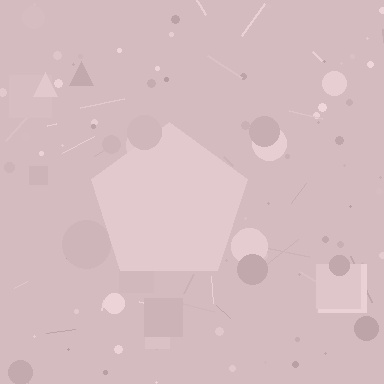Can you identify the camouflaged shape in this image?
The camouflaged shape is a pentagon.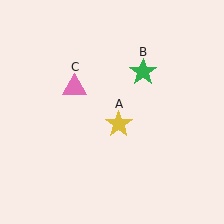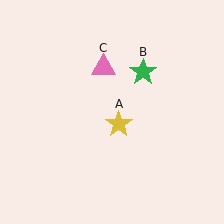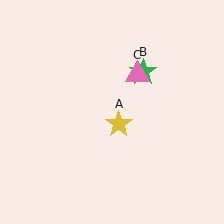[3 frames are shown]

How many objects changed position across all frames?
1 object changed position: pink triangle (object C).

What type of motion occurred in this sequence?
The pink triangle (object C) rotated clockwise around the center of the scene.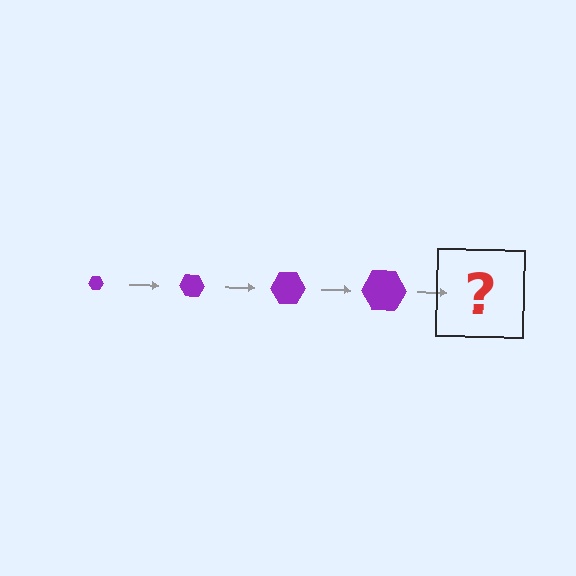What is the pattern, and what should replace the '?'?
The pattern is that the hexagon gets progressively larger each step. The '?' should be a purple hexagon, larger than the previous one.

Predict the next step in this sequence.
The next step is a purple hexagon, larger than the previous one.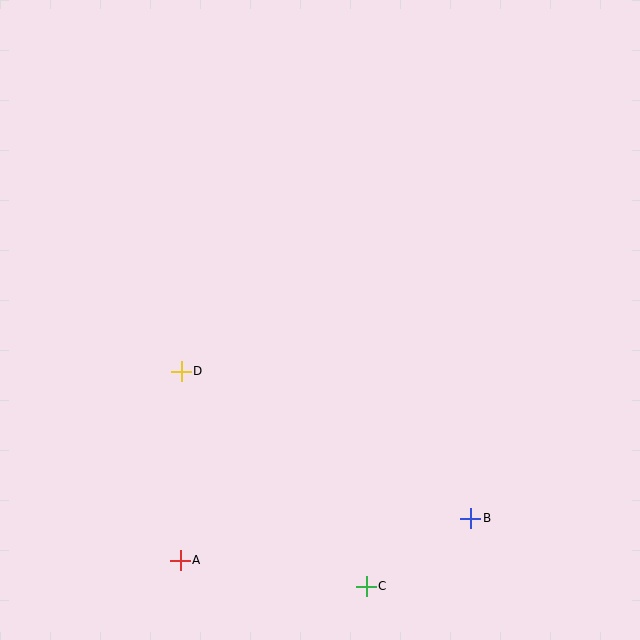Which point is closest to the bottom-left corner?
Point A is closest to the bottom-left corner.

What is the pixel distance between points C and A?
The distance between C and A is 188 pixels.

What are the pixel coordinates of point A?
Point A is at (180, 560).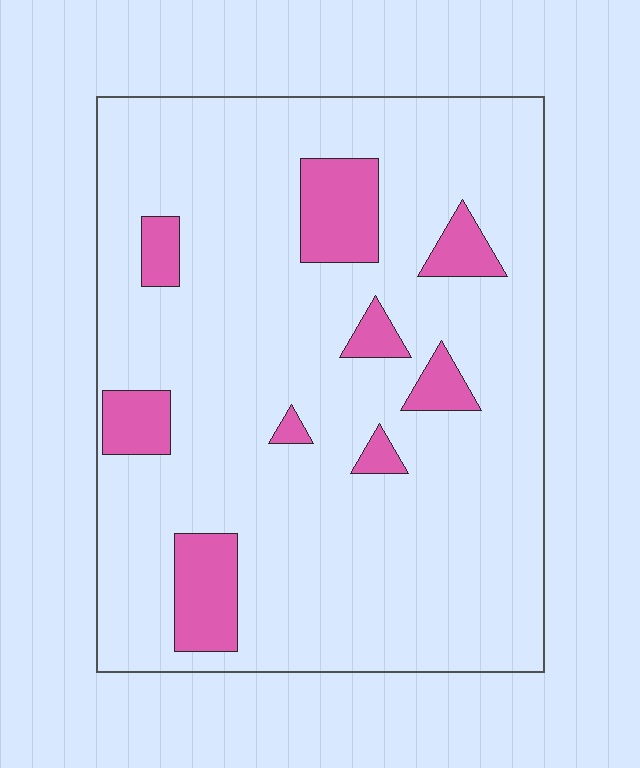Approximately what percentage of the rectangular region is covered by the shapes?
Approximately 15%.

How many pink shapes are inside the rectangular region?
9.